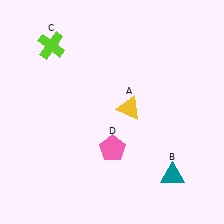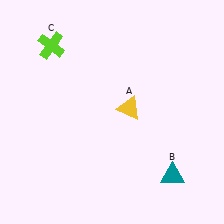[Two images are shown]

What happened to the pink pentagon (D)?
The pink pentagon (D) was removed in Image 2. It was in the bottom-right area of Image 1.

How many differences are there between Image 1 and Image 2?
There is 1 difference between the two images.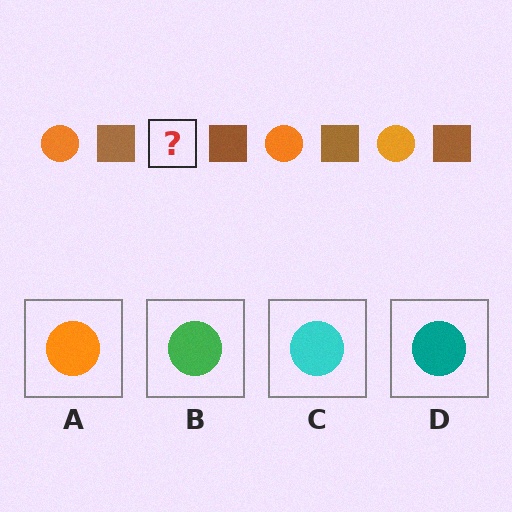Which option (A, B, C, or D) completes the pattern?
A.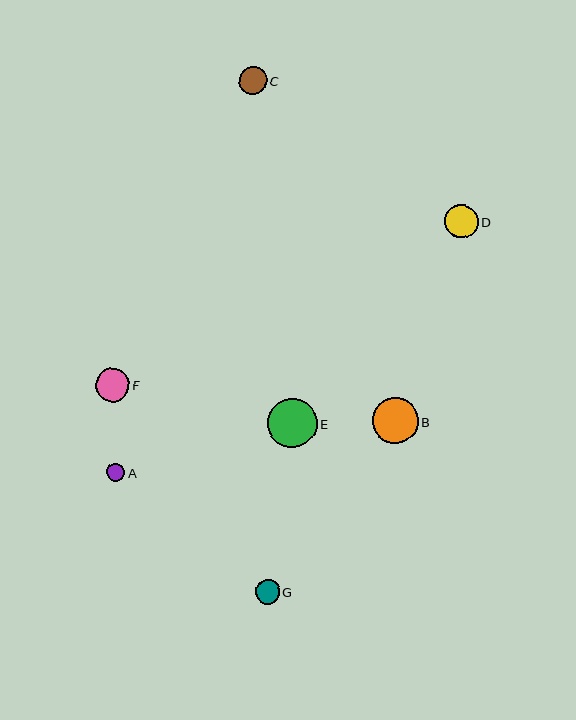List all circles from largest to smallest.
From largest to smallest: E, B, D, F, C, G, A.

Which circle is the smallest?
Circle A is the smallest with a size of approximately 18 pixels.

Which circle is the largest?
Circle E is the largest with a size of approximately 49 pixels.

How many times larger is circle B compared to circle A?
Circle B is approximately 2.6 times the size of circle A.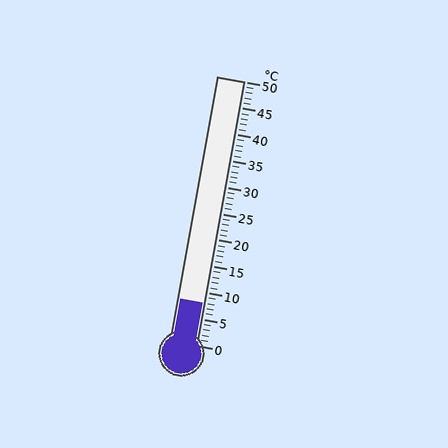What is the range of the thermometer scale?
The thermometer scale ranges from 0°C to 50°C.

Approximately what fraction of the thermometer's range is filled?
The thermometer is filled to approximately 15% of its range.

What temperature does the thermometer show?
The thermometer shows approximately 8°C.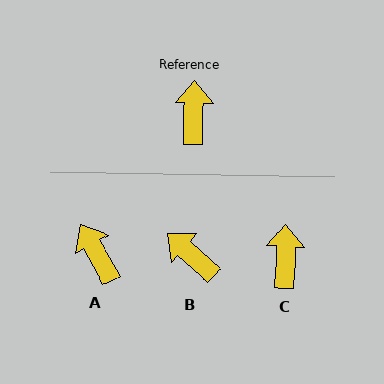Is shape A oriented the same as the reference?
No, it is off by about 30 degrees.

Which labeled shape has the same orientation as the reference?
C.